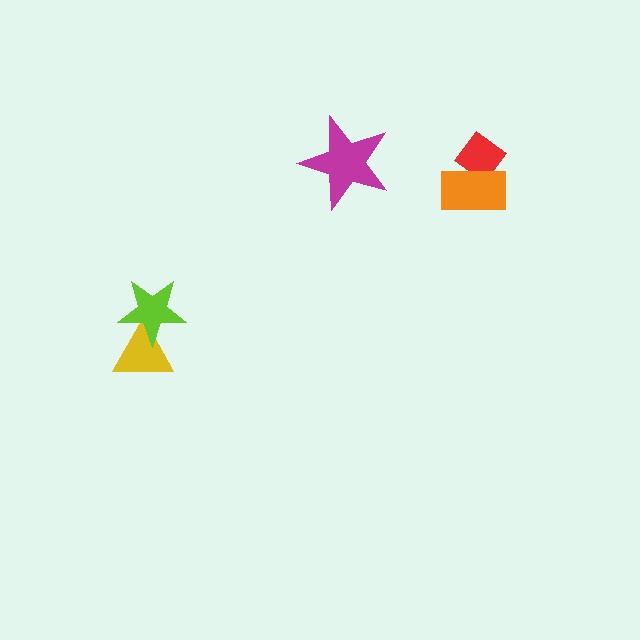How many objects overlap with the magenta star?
0 objects overlap with the magenta star.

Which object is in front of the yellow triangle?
The lime star is in front of the yellow triangle.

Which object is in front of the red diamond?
The orange rectangle is in front of the red diamond.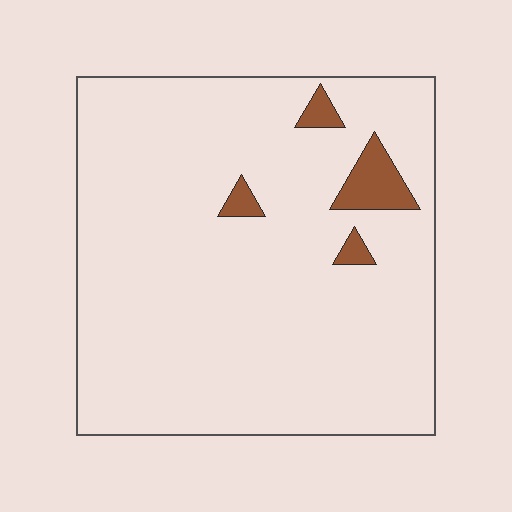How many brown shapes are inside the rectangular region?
4.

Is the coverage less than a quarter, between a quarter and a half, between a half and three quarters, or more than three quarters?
Less than a quarter.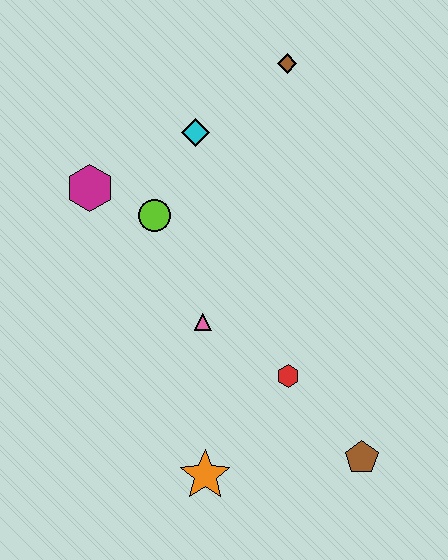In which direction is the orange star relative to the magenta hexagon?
The orange star is below the magenta hexagon.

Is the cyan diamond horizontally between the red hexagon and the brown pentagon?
No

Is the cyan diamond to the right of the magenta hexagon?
Yes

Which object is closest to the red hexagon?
The pink triangle is closest to the red hexagon.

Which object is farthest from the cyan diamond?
The brown pentagon is farthest from the cyan diamond.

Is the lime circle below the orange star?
No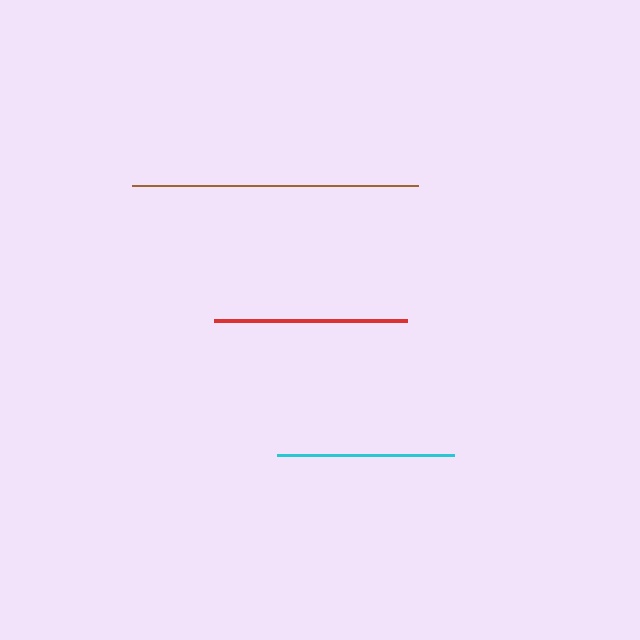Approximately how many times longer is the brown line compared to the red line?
The brown line is approximately 1.5 times the length of the red line.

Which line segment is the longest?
The brown line is the longest at approximately 286 pixels.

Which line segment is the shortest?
The cyan line is the shortest at approximately 177 pixels.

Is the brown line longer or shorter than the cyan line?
The brown line is longer than the cyan line.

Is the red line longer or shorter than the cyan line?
The red line is longer than the cyan line.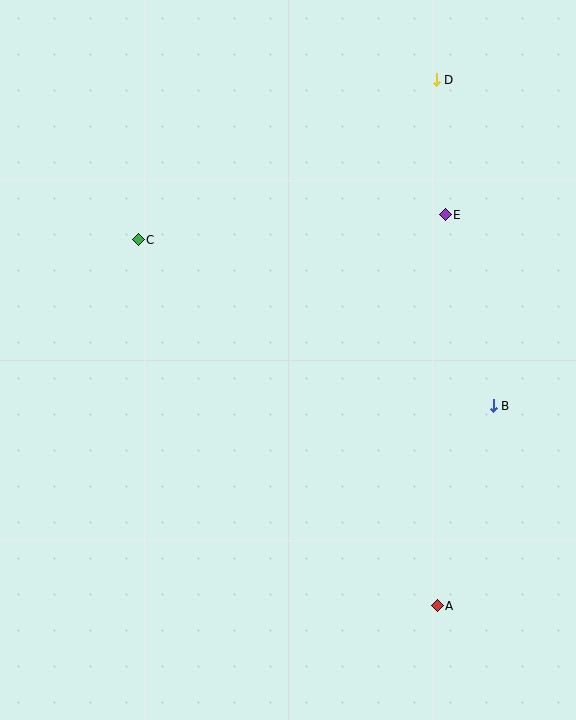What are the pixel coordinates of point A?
Point A is at (437, 606).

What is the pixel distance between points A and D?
The distance between A and D is 526 pixels.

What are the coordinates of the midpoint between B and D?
The midpoint between B and D is at (465, 243).